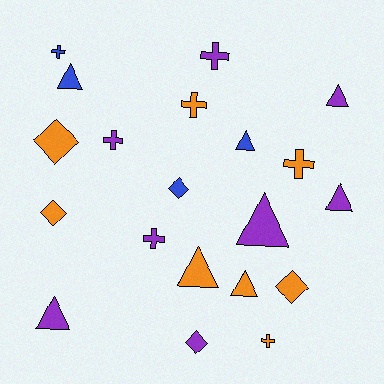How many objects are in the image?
There are 20 objects.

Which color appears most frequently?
Orange, with 8 objects.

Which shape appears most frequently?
Triangle, with 8 objects.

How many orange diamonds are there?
There are 3 orange diamonds.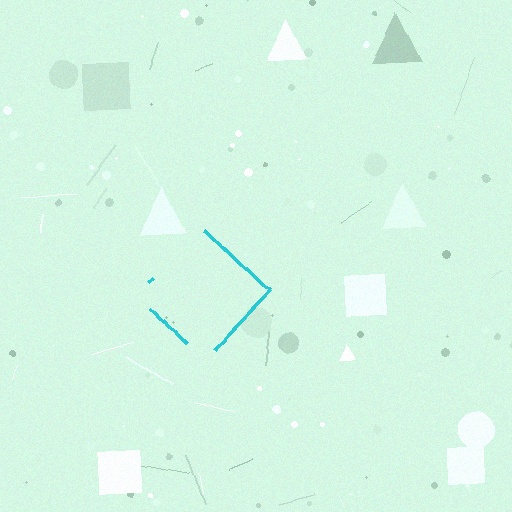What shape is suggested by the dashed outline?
The dashed outline suggests a diamond.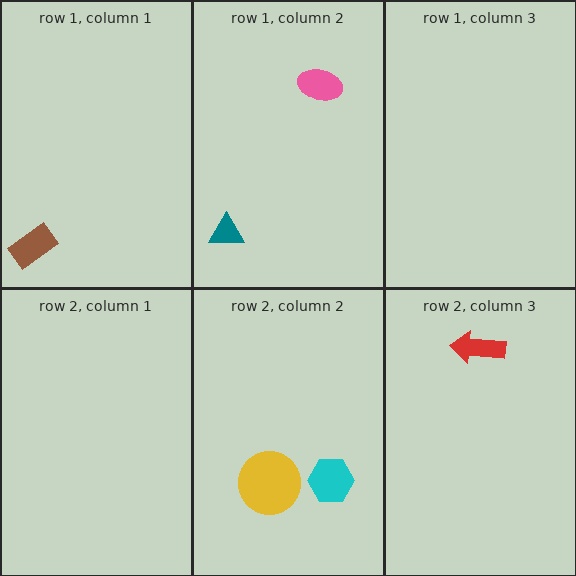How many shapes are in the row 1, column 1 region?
1.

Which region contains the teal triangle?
The row 1, column 2 region.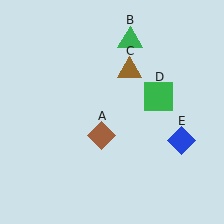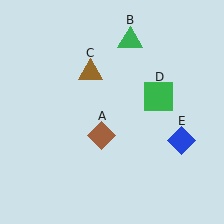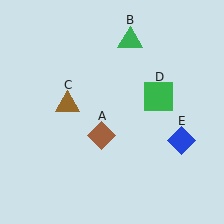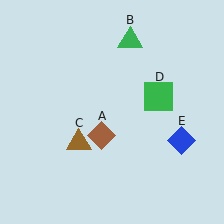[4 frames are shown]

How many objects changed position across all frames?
1 object changed position: brown triangle (object C).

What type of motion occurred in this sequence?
The brown triangle (object C) rotated counterclockwise around the center of the scene.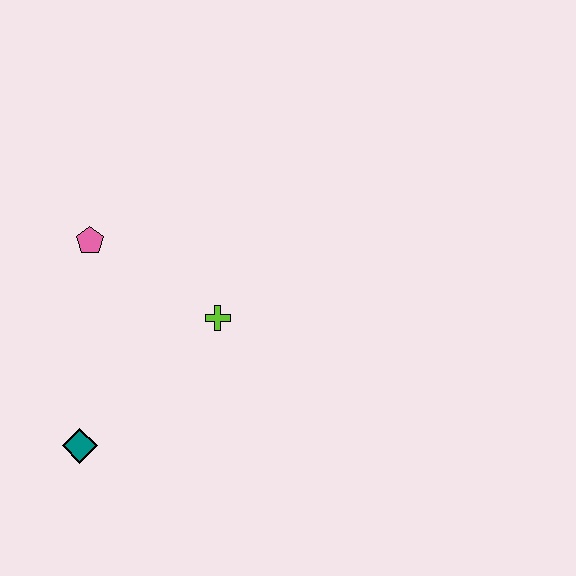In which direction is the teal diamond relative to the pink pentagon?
The teal diamond is below the pink pentagon.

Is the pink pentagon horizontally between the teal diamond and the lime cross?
Yes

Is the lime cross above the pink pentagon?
No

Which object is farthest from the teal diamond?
The pink pentagon is farthest from the teal diamond.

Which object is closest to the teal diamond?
The lime cross is closest to the teal diamond.